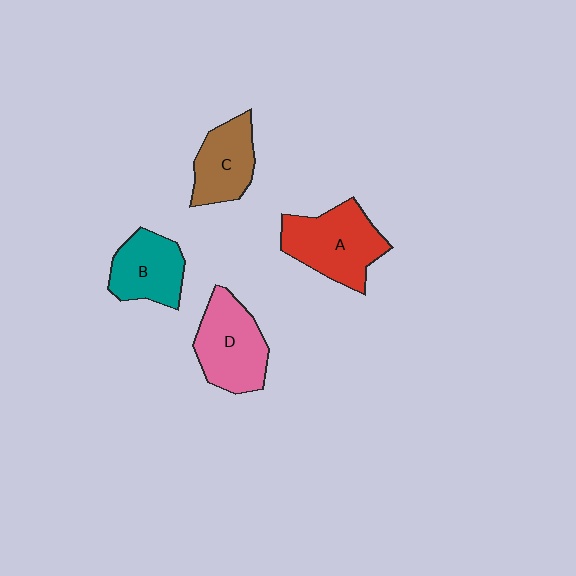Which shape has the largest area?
Shape A (red).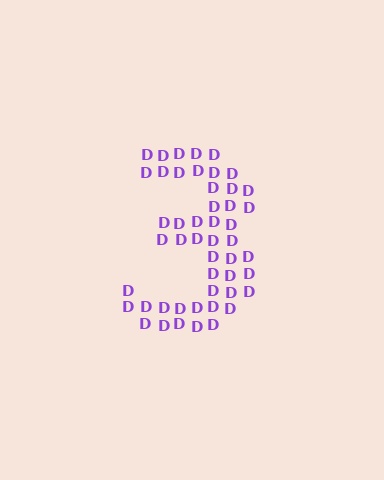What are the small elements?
The small elements are letter D's.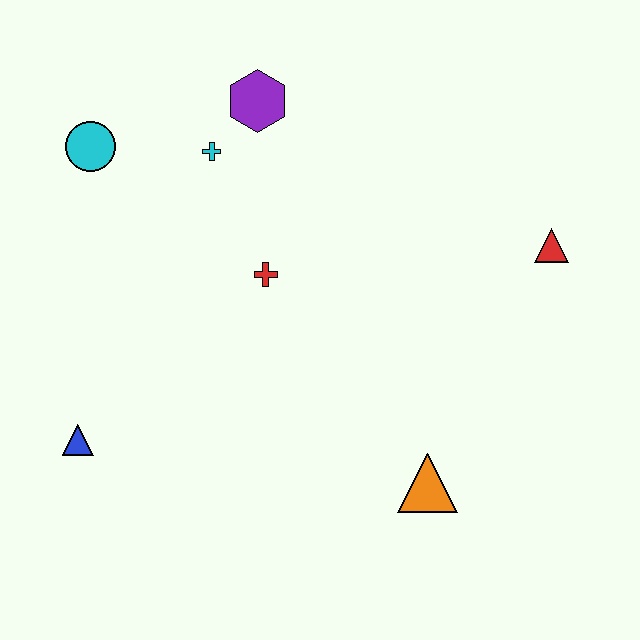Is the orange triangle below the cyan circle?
Yes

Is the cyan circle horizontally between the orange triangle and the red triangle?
No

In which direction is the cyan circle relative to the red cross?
The cyan circle is to the left of the red cross.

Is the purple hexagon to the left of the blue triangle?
No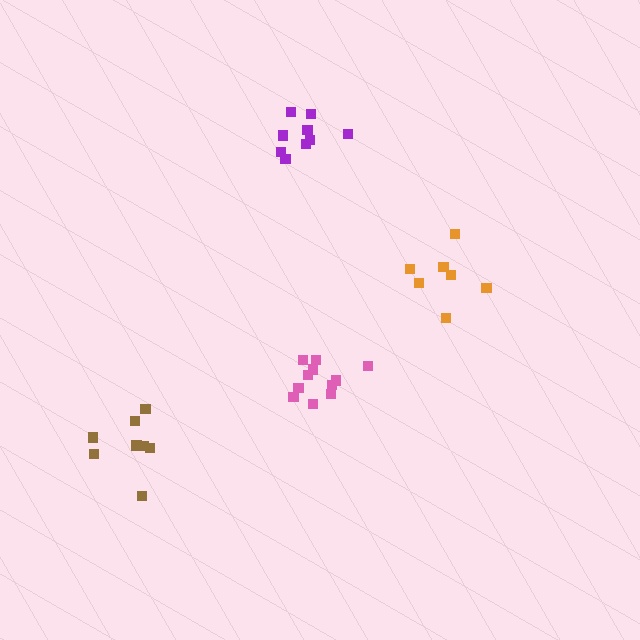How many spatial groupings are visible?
There are 4 spatial groupings.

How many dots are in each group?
Group 1: 11 dots, Group 2: 9 dots, Group 3: 8 dots, Group 4: 7 dots (35 total).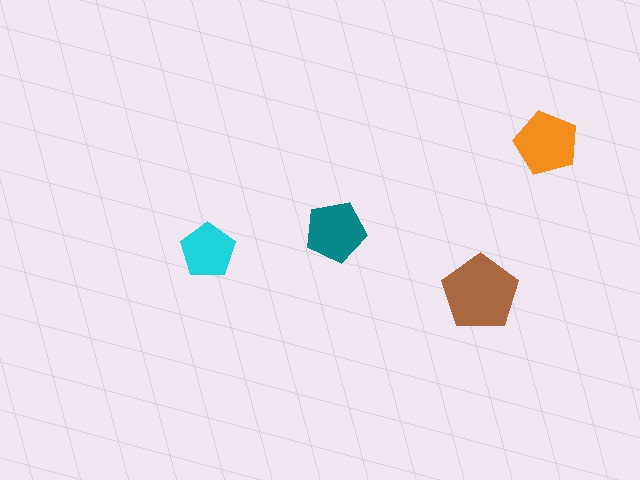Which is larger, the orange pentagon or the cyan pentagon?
The orange one.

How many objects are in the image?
There are 4 objects in the image.